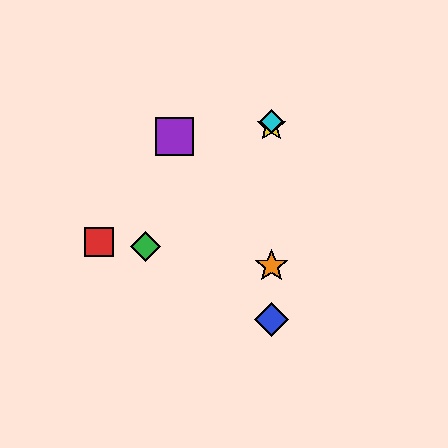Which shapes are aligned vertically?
The blue diamond, the yellow star, the orange star, the cyan diamond are aligned vertically.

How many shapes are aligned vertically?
4 shapes (the blue diamond, the yellow star, the orange star, the cyan diamond) are aligned vertically.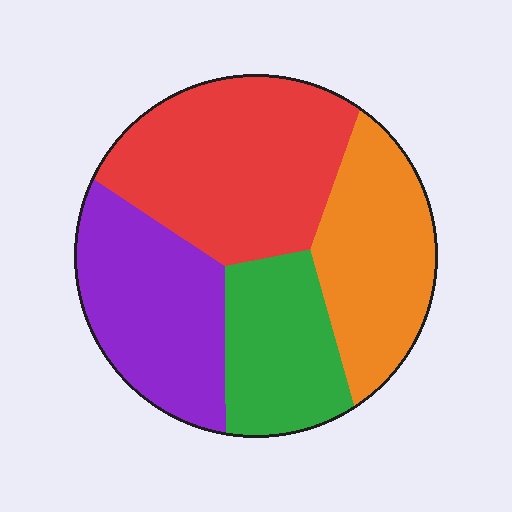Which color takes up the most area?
Red, at roughly 35%.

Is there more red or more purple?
Red.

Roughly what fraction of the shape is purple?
Purple takes up less than a quarter of the shape.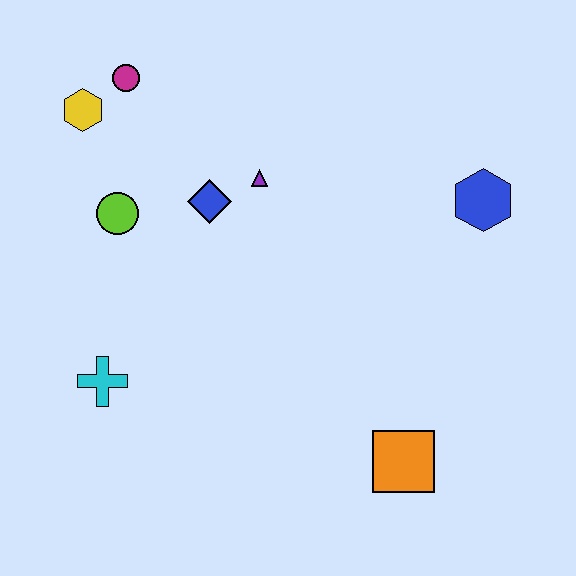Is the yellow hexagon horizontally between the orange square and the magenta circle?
No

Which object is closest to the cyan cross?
The lime circle is closest to the cyan cross.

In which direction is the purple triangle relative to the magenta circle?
The purple triangle is to the right of the magenta circle.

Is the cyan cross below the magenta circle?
Yes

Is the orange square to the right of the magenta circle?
Yes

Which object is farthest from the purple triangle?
The orange square is farthest from the purple triangle.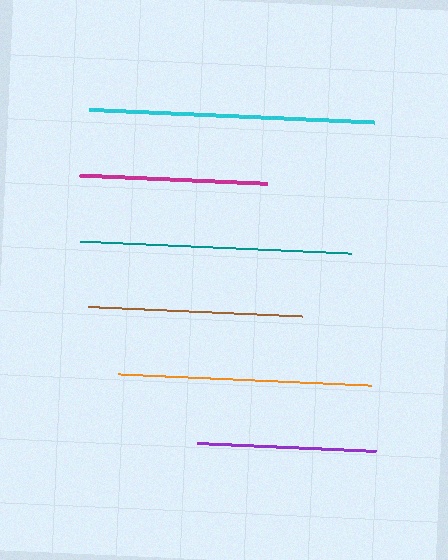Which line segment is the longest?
The cyan line is the longest at approximately 285 pixels.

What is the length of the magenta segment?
The magenta segment is approximately 188 pixels long.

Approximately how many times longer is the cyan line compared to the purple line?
The cyan line is approximately 1.6 times the length of the purple line.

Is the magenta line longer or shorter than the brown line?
The brown line is longer than the magenta line.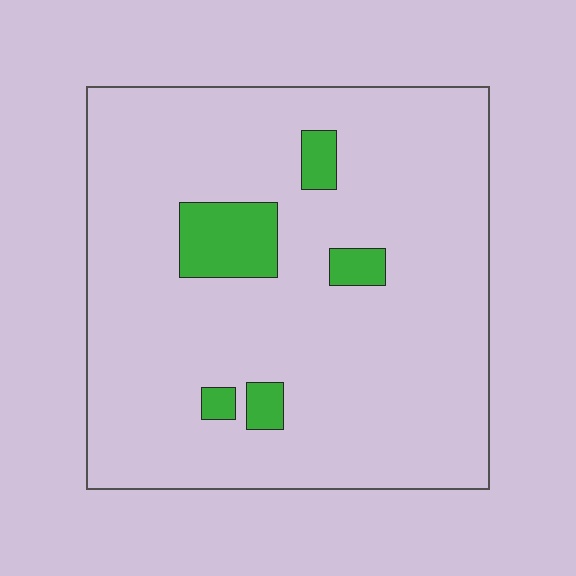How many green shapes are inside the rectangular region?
5.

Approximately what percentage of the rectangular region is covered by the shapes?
Approximately 10%.